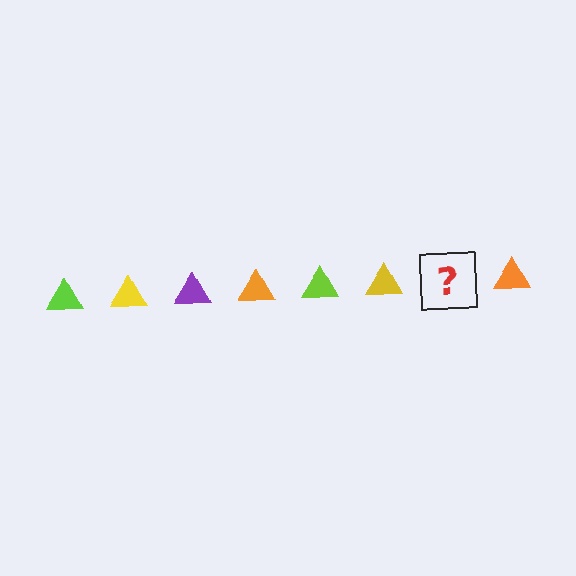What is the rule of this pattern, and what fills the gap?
The rule is that the pattern cycles through lime, yellow, purple, orange triangles. The gap should be filled with a purple triangle.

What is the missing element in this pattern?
The missing element is a purple triangle.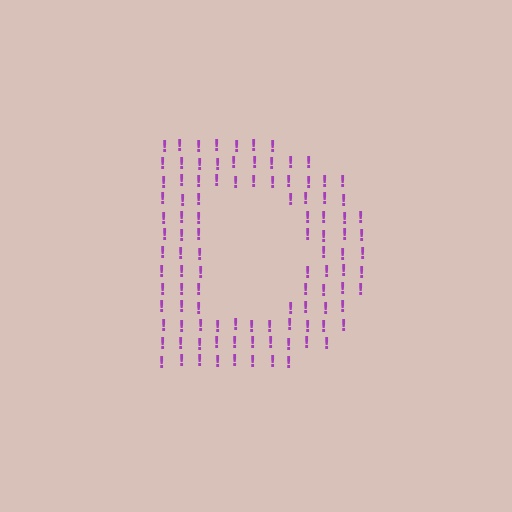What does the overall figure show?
The overall figure shows the letter D.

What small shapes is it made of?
It is made of small exclamation marks.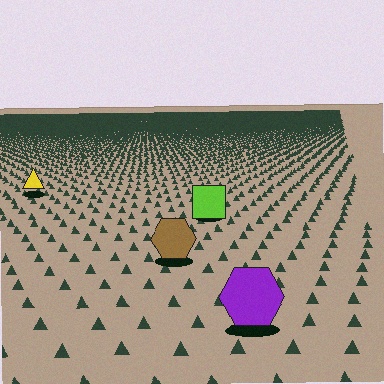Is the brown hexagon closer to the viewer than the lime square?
Yes. The brown hexagon is closer — you can tell from the texture gradient: the ground texture is coarser near it.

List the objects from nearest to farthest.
From nearest to farthest: the purple hexagon, the brown hexagon, the lime square, the yellow triangle.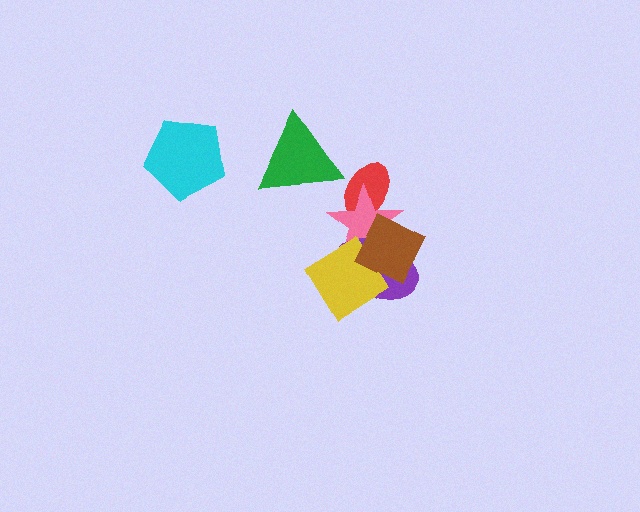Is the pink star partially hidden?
Yes, it is partially covered by another shape.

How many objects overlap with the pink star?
4 objects overlap with the pink star.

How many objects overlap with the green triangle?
0 objects overlap with the green triangle.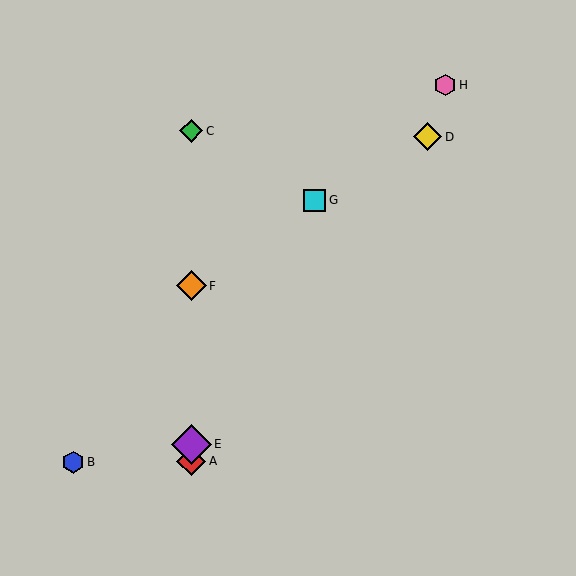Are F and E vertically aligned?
Yes, both are at x≈191.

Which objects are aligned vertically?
Objects A, C, E, F are aligned vertically.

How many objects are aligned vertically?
4 objects (A, C, E, F) are aligned vertically.